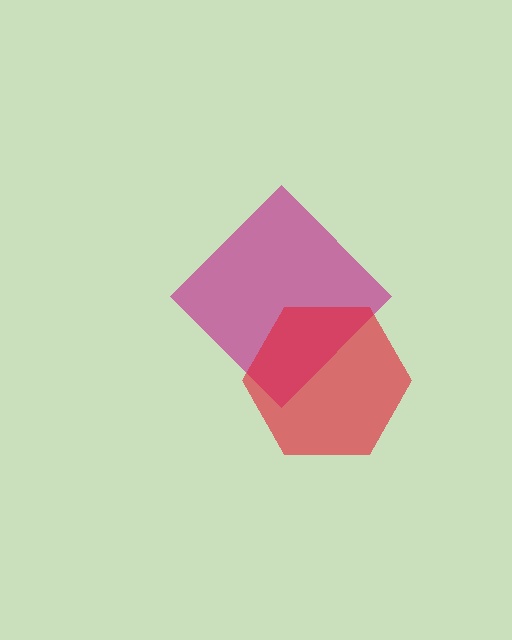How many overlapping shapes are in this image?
There are 2 overlapping shapes in the image.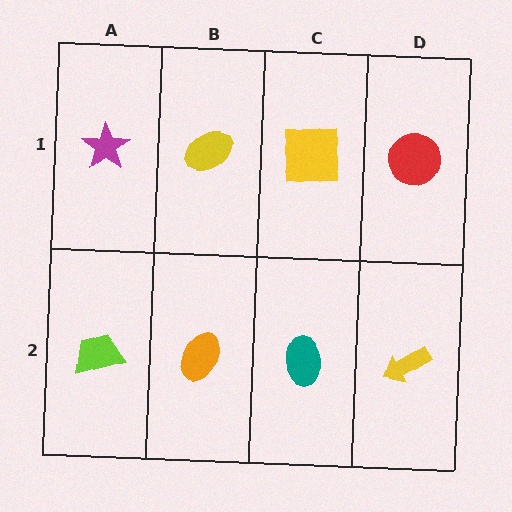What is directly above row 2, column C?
A yellow square.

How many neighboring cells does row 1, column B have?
3.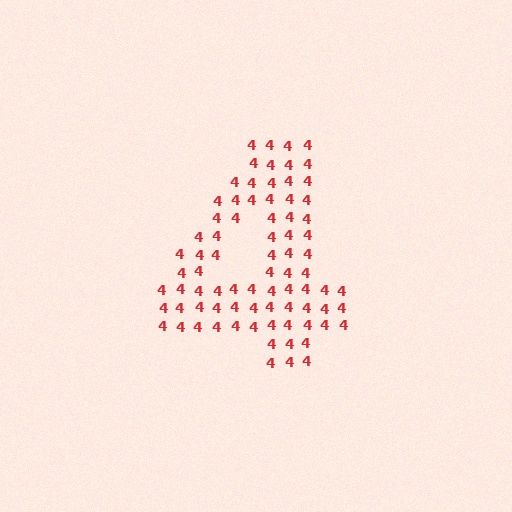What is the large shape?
The large shape is the digit 4.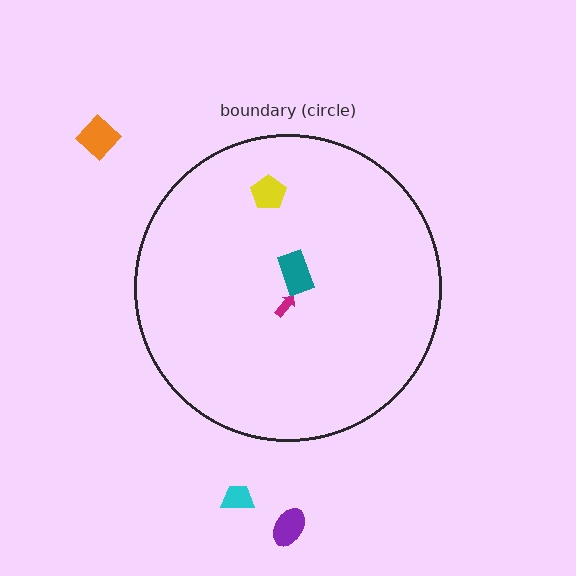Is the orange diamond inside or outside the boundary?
Outside.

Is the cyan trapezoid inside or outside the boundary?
Outside.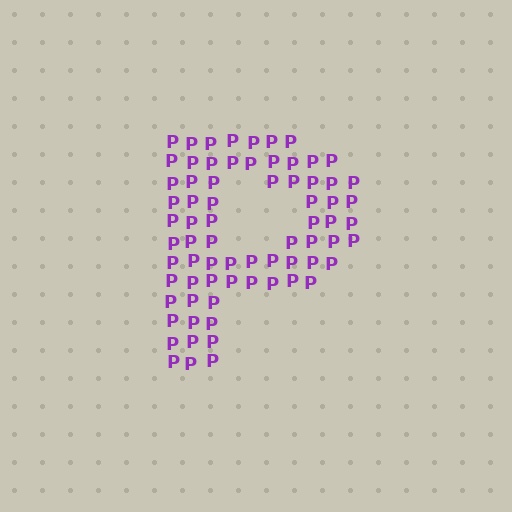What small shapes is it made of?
It is made of small letter P's.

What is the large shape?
The large shape is the letter P.